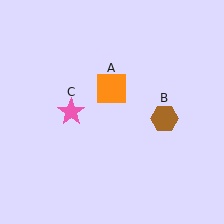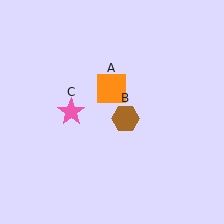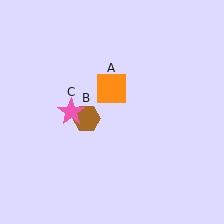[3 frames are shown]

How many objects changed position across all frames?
1 object changed position: brown hexagon (object B).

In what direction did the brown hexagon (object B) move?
The brown hexagon (object B) moved left.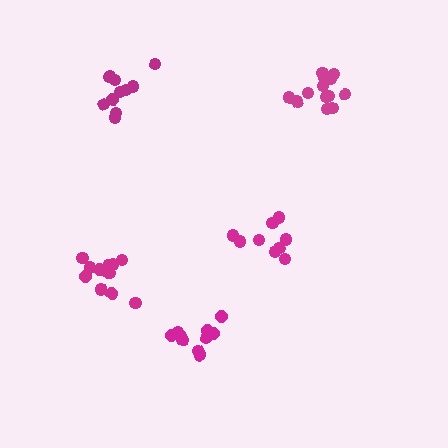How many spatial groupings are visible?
There are 5 spatial groupings.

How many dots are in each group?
Group 1: 9 dots, Group 2: 12 dots, Group 3: 11 dots, Group 4: 12 dots, Group 5: 13 dots (57 total).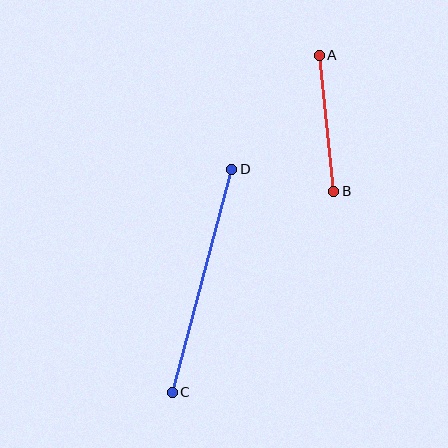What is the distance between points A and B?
The distance is approximately 136 pixels.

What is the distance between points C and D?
The distance is approximately 231 pixels.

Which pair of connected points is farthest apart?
Points C and D are farthest apart.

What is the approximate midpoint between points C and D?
The midpoint is at approximately (202, 281) pixels.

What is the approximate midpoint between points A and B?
The midpoint is at approximately (327, 123) pixels.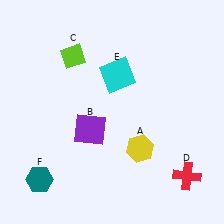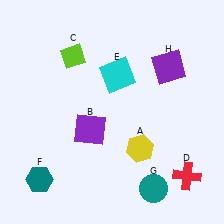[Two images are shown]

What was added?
A teal circle (G), a purple square (H) were added in Image 2.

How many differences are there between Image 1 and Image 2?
There are 2 differences between the two images.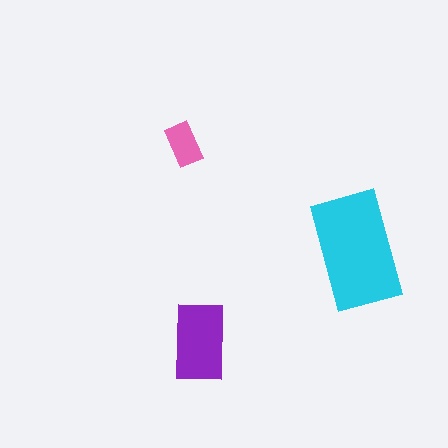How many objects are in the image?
There are 3 objects in the image.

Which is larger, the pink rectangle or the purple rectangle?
The purple one.